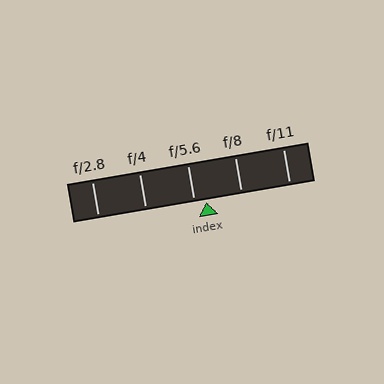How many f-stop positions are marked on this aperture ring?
There are 5 f-stop positions marked.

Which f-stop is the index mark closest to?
The index mark is closest to f/5.6.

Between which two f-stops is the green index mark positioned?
The index mark is between f/5.6 and f/8.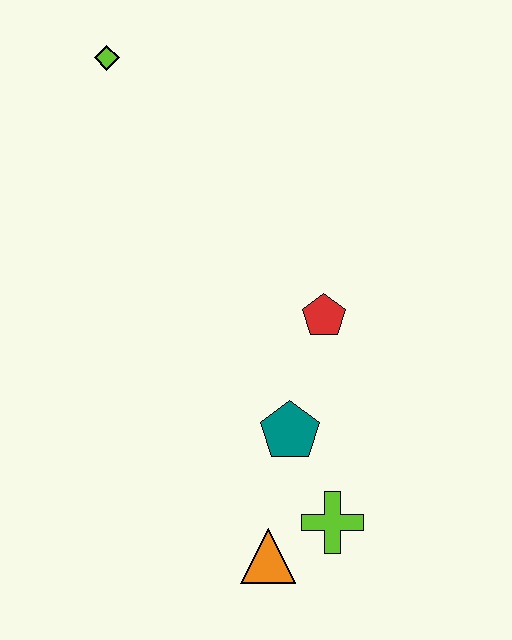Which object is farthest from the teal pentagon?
The lime diamond is farthest from the teal pentagon.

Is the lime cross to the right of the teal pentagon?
Yes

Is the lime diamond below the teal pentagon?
No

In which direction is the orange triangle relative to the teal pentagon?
The orange triangle is below the teal pentagon.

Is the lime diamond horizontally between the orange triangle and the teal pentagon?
No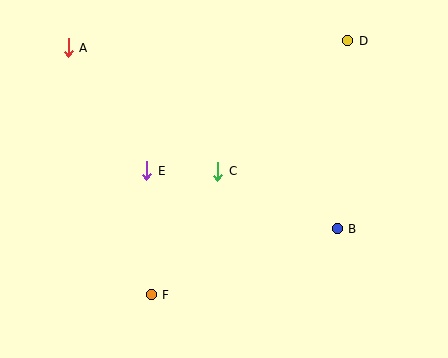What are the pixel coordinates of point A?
Point A is at (68, 48).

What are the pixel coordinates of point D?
Point D is at (348, 41).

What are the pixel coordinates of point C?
Point C is at (218, 171).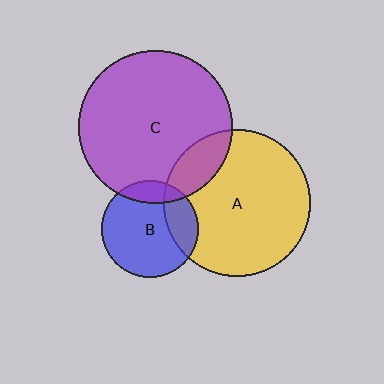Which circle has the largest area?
Circle C (purple).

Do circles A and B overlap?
Yes.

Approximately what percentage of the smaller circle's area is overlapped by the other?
Approximately 25%.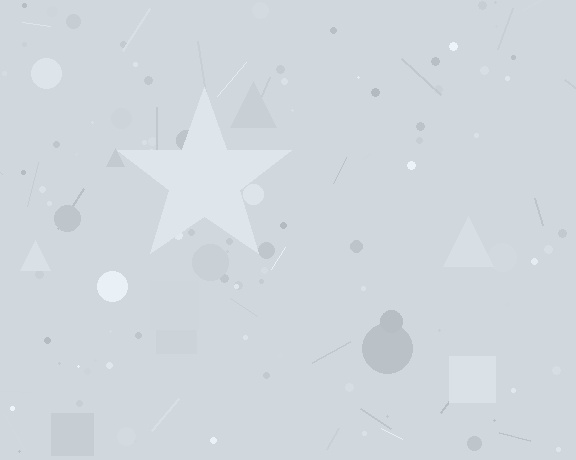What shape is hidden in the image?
A star is hidden in the image.